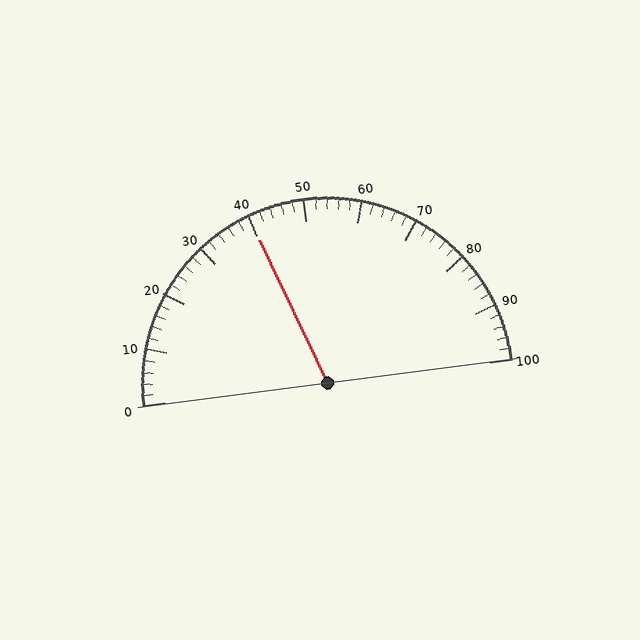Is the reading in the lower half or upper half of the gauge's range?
The reading is in the lower half of the range (0 to 100).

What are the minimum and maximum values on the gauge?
The gauge ranges from 0 to 100.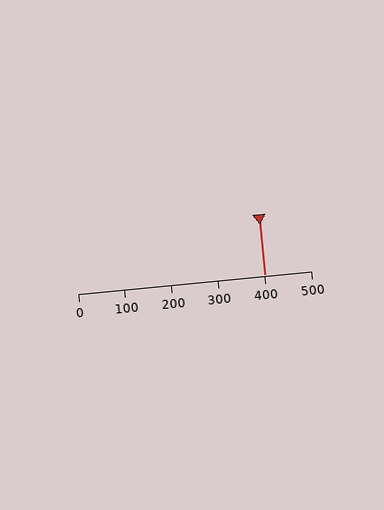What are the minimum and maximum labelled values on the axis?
The axis runs from 0 to 500.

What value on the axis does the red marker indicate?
The marker indicates approximately 400.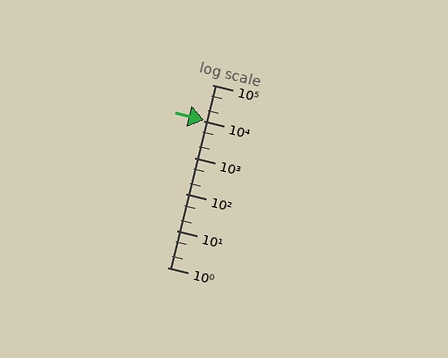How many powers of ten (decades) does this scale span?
The scale spans 5 decades, from 1 to 100000.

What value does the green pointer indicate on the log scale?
The pointer indicates approximately 11000.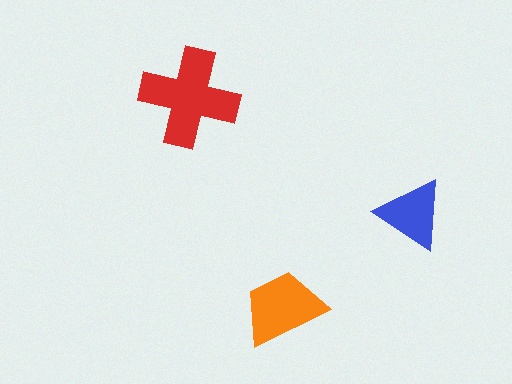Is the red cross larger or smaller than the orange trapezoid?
Larger.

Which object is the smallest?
The blue triangle.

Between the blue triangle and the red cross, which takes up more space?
The red cross.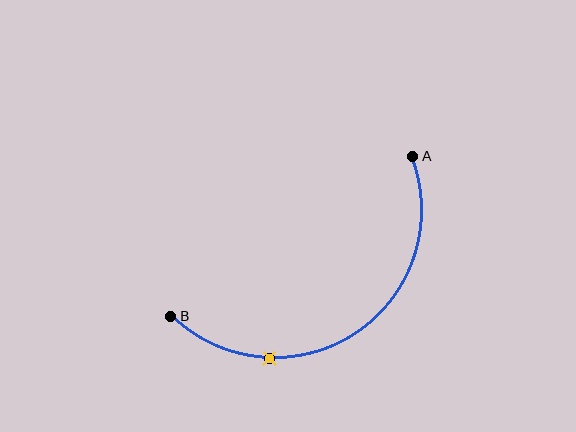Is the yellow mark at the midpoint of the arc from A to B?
No. The yellow mark lies on the arc but is closer to endpoint B. The arc midpoint would be at the point on the curve equidistant along the arc from both A and B.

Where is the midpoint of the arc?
The arc midpoint is the point on the curve farthest from the straight line joining A and B. It sits below that line.